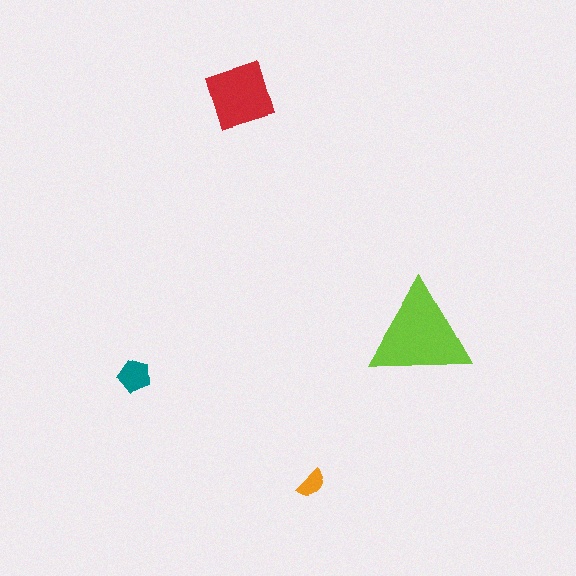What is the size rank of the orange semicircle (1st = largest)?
4th.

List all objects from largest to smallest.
The lime triangle, the red square, the teal pentagon, the orange semicircle.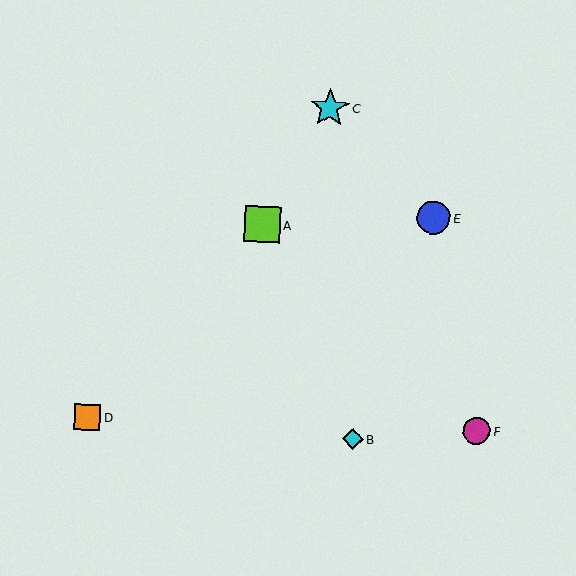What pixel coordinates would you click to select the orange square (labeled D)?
Click at (88, 417) to select the orange square D.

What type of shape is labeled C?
Shape C is a cyan star.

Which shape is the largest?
The cyan star (labeled C) is the largest.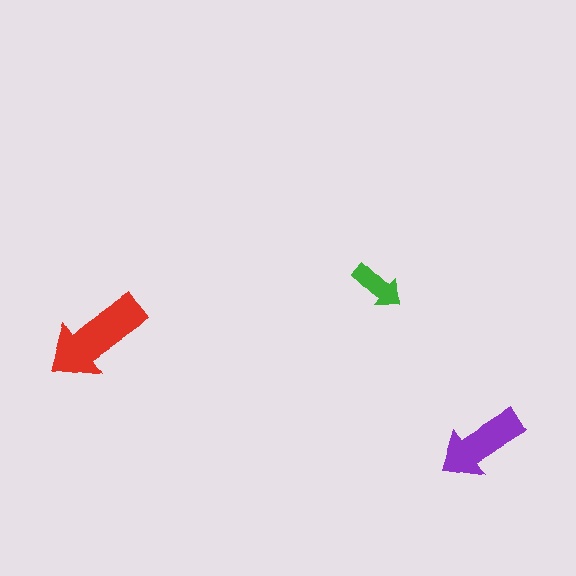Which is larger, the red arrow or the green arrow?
The red one.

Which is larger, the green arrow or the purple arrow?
The purple one.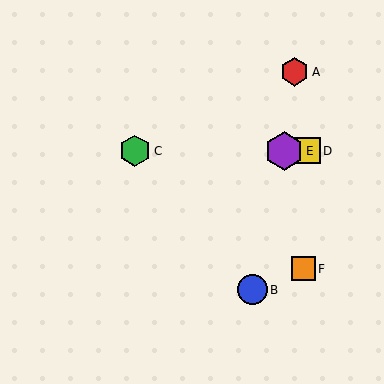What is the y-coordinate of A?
Object A is at y≈72.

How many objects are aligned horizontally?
3 objects (C, D, E) are aligned horizontally.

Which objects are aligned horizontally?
Objects C, D, E are aligned horizontally.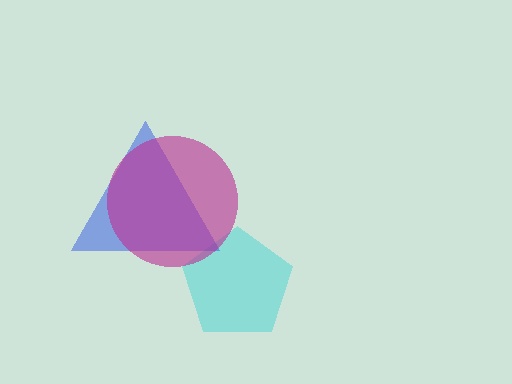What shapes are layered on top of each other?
The layered shapes are: a cyan pentagon, a blue triangle, a magenta circle.